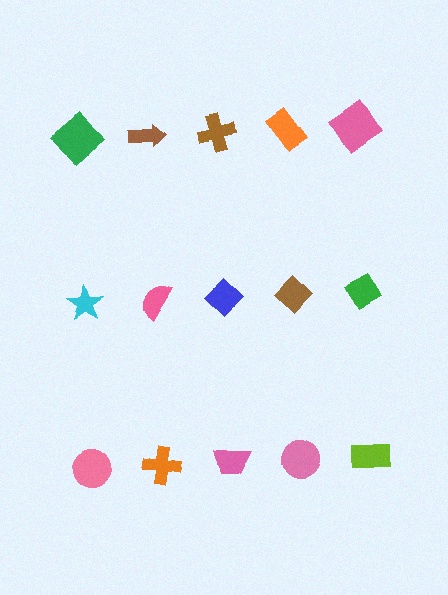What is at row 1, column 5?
A pink diamond.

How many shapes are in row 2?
5 shapes.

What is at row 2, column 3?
A blue diamond.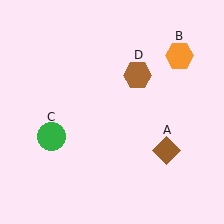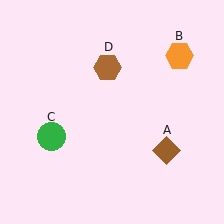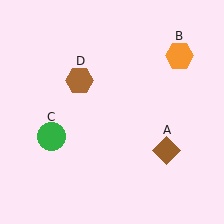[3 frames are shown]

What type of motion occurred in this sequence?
The brown hexagon (object D) rotated counterclockwise around the center of the scene.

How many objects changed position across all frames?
1 object changed position: brown hexagon (object D).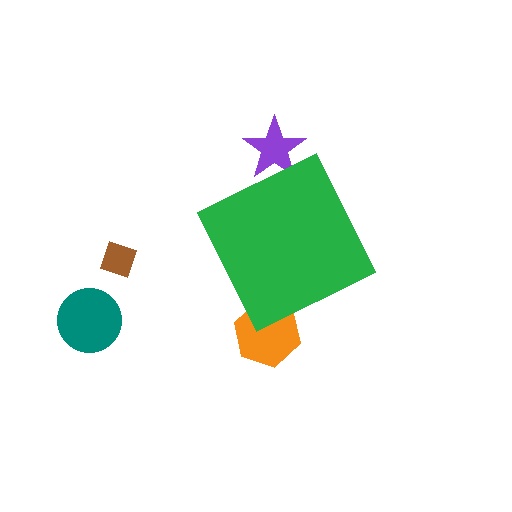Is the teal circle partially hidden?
No, the teal circle is fully visible.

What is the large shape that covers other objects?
A green diamond.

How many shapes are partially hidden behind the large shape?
2 shapes are partially hidden.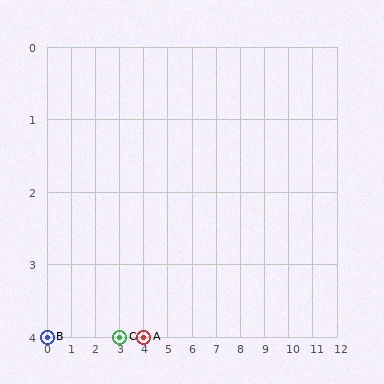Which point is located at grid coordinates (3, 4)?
Point C is at (3, 4).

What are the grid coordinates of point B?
Point B is at grid coordinates (0, 4).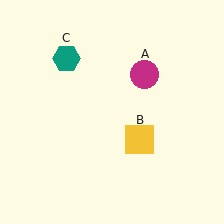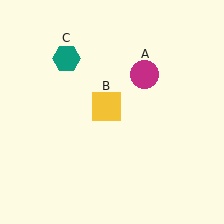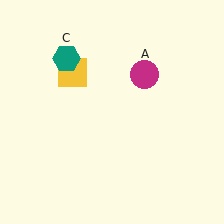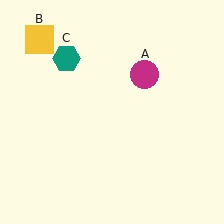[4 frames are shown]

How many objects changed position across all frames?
1 object changed position: yellow square (object B).